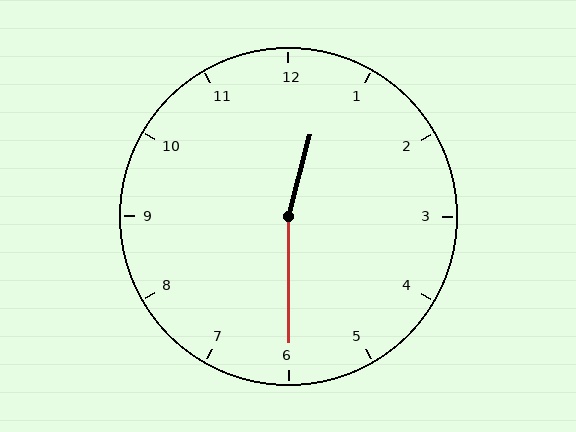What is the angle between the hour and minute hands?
Approximately 165 degrees.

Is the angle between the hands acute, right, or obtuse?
It is obtuse.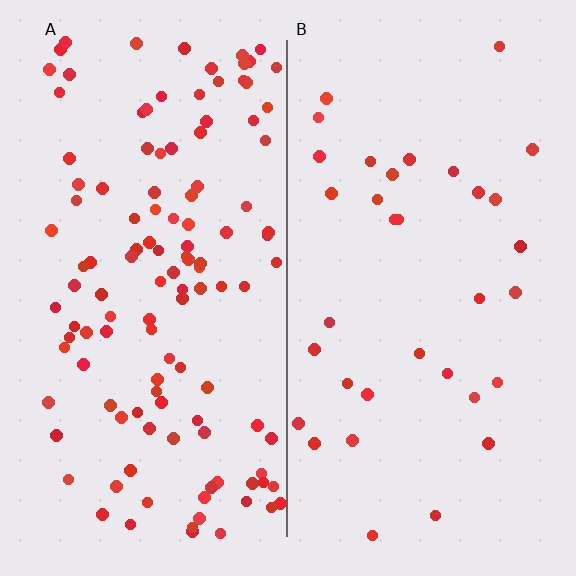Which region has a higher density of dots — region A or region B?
A (the left).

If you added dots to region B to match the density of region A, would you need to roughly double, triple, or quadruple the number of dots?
Approximately quadruple.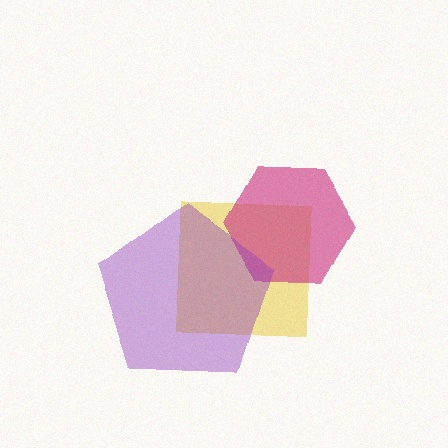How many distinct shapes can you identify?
There are 3 distinct shapes: a yellow square, a magenta hexagon, a purple pentagon.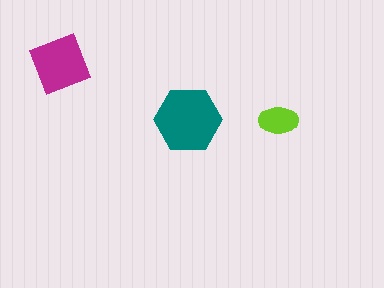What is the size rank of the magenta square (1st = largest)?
2nd.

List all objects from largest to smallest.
The teal hexagon, the magenta square, the lime ellipse.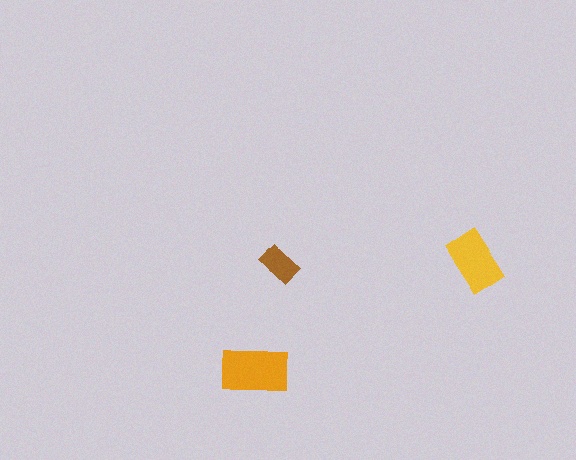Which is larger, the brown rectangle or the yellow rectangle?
The yellow one.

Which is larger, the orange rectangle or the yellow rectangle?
The orange one.